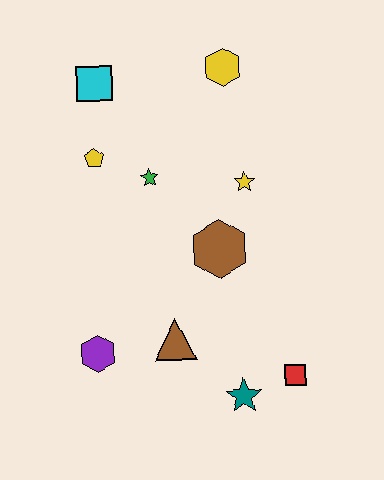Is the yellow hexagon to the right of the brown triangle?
Yes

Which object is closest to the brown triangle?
The purple hexagon is closest to the brown triangle.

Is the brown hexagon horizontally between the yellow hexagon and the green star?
Yes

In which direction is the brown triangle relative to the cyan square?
The brown triangle is below the cyan square.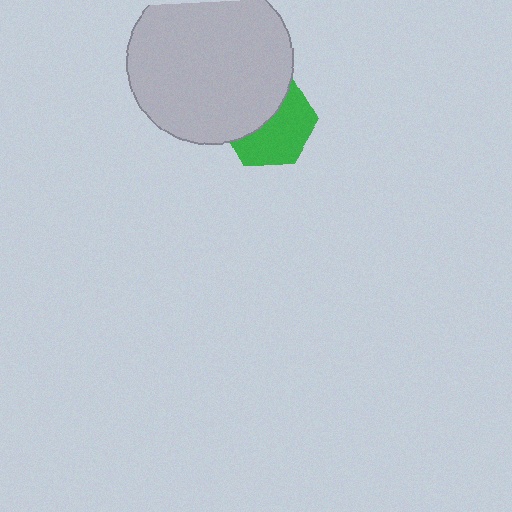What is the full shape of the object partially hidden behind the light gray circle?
The partially hidden object is a green hexagon.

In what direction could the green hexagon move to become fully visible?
The green hexagon could move toward the lower-right. That would shift it out from behind the light gray circle entirely.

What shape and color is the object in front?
The object in front is a light gray circle.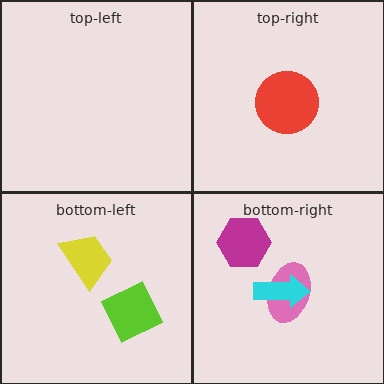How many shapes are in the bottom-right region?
3.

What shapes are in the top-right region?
The red circle.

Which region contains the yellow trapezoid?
The bottom-left region.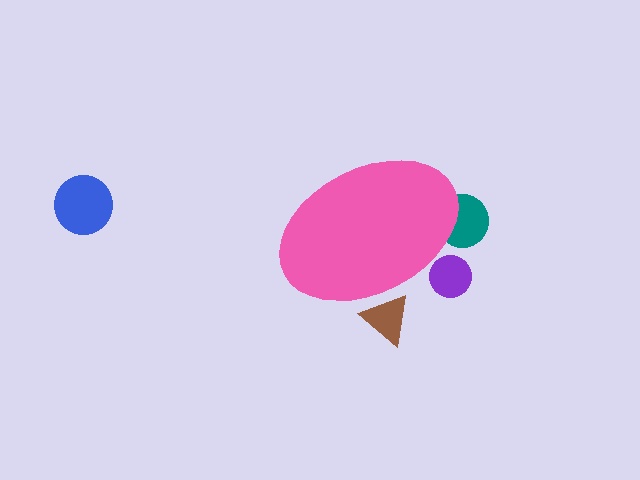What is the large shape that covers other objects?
A pink ellipse.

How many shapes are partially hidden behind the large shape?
3 shapes are partially hidden.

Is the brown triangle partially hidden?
Yes, the brown triangle is partially hidden behind the pink ellipse.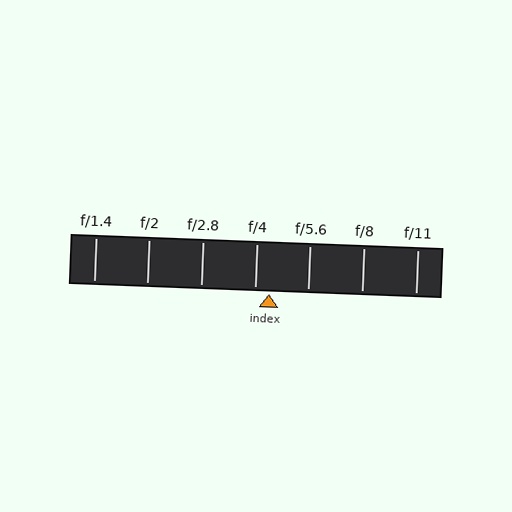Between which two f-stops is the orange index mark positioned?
The index mark is between f/4 and f/5.6.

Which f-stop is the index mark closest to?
The index mark is closest to f/4.